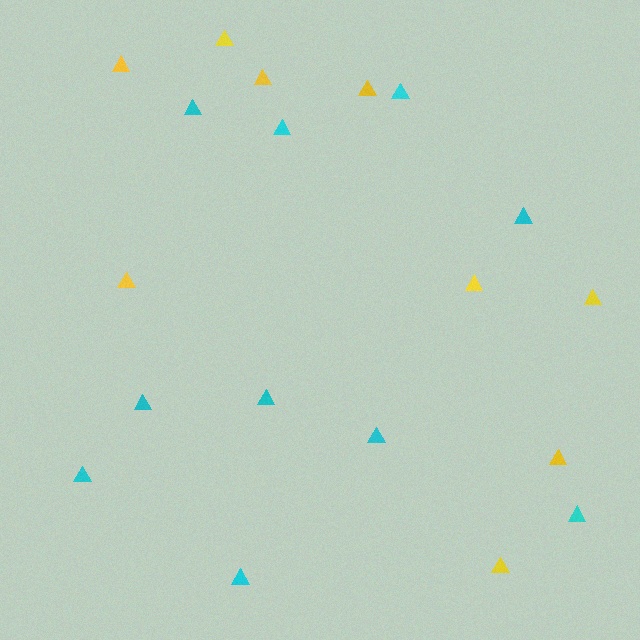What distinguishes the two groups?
There are 2 groups: one group of cyan triangles (10) and one group of yellow triangles (9).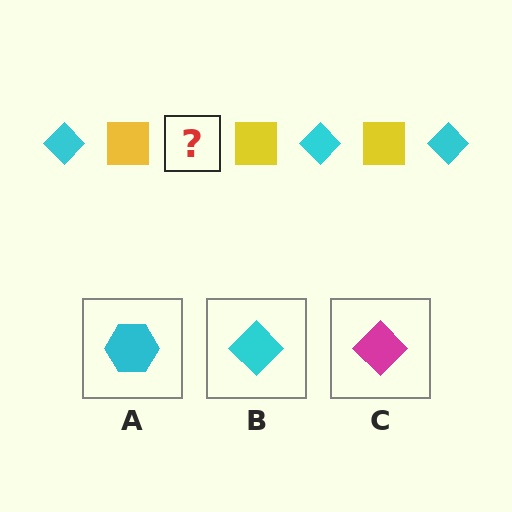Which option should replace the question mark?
Option B.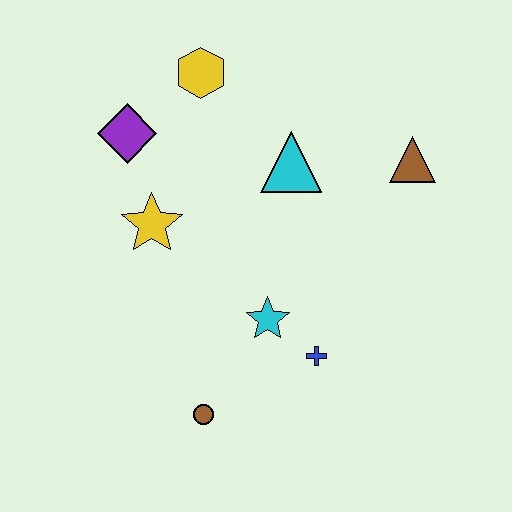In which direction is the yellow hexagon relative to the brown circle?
The yellow hexagon is above the brown circle.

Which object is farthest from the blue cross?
The yellow hexagon is farthest from the blue cross.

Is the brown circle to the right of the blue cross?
No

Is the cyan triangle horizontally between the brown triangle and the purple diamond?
Yes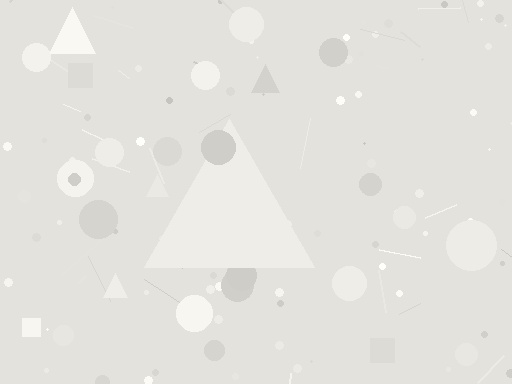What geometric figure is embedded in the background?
A triangle is embedded in the background.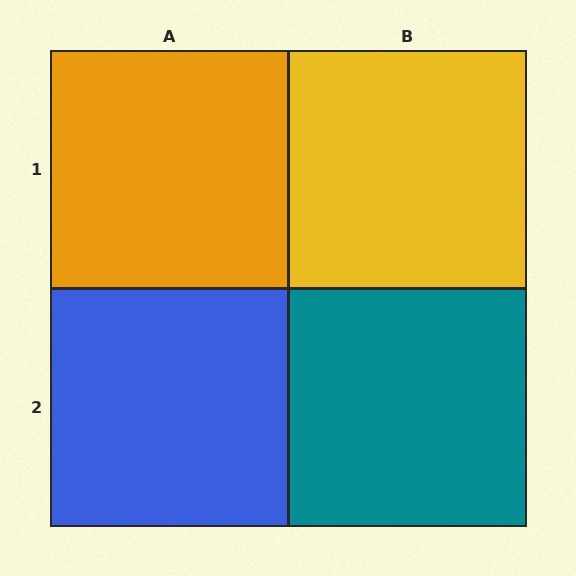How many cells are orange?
1 cell is orange.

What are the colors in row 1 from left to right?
Orange, yellow.